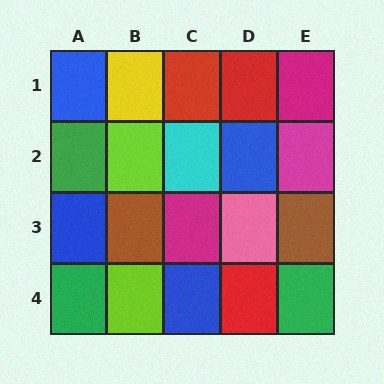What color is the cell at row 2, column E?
Magenta.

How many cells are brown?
2 cells are brown.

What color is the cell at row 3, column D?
Pink.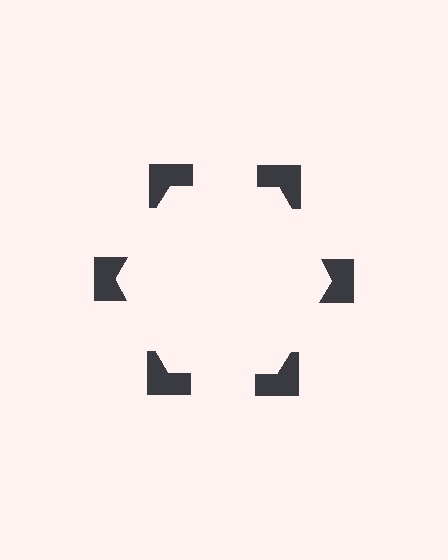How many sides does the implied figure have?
6 sides.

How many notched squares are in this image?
There are 6 — one at each vertex of the illusory hexagon.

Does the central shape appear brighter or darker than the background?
It typically appears slightly brighter than the background, even though no actual brightness change is drawn.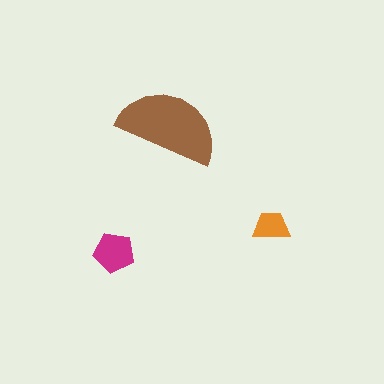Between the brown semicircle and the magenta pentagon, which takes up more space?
The brown semicircle.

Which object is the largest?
The brown semicircle.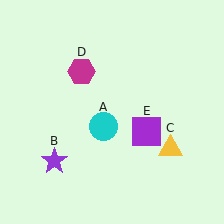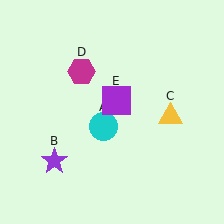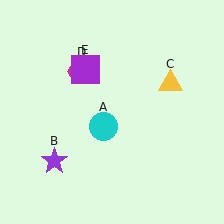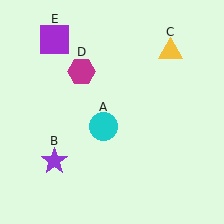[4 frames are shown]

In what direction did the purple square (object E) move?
The purple square (object E) moved up and to the left.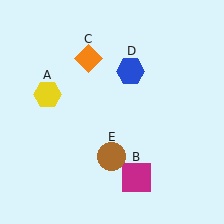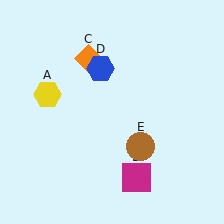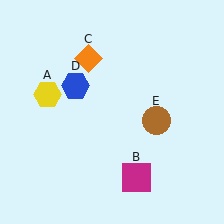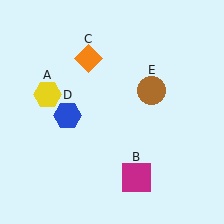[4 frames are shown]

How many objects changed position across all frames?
2 objects changed position: blue hexagon (object D), brown circle (object E).